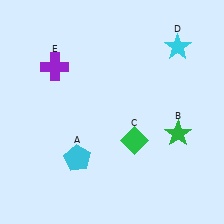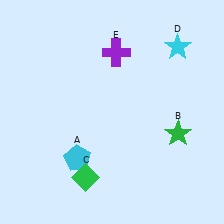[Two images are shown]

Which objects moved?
The objects that moved are: the green diamond (C), the purple cross (E).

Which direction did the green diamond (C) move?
The green diamond (C) moved left.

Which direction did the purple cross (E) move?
The purple cross (E) moved right.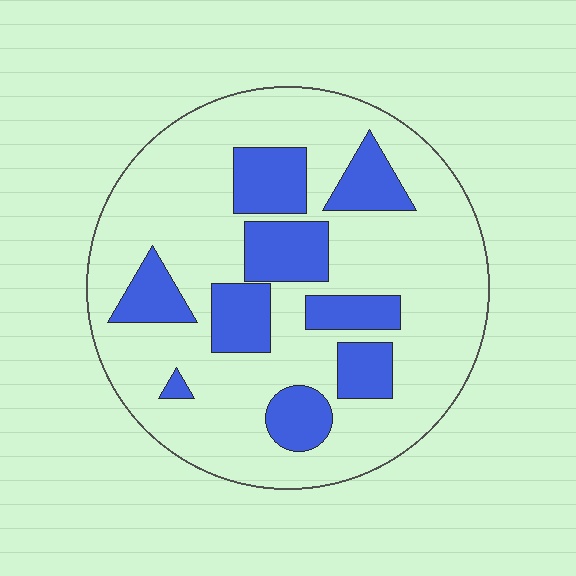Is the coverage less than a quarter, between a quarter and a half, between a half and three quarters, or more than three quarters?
Between a quarter and a half.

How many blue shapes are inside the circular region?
9.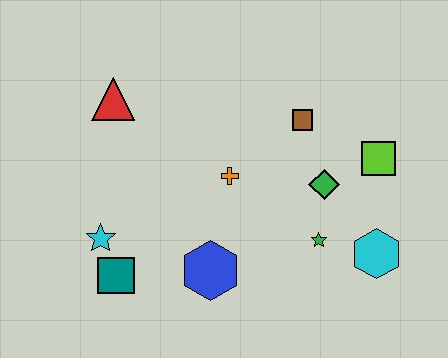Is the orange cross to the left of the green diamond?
Yes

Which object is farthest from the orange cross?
The cyan hexagon is farthest from the orange cross.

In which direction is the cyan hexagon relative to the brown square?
The cyan hexagon is below the brown square.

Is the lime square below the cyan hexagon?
No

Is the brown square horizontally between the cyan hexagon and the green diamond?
No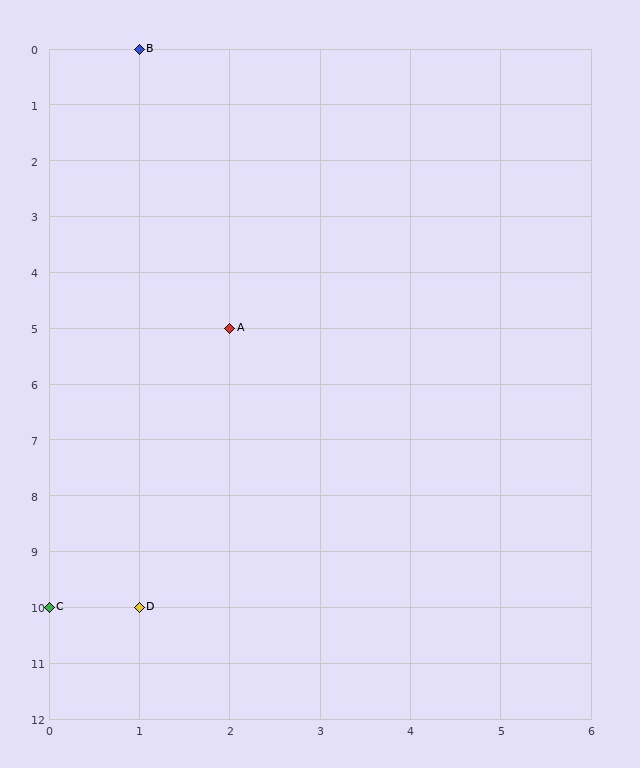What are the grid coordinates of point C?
Point C is at grid coordinates (0, 10).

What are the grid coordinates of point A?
Point A is at grid coordinates (2, 5).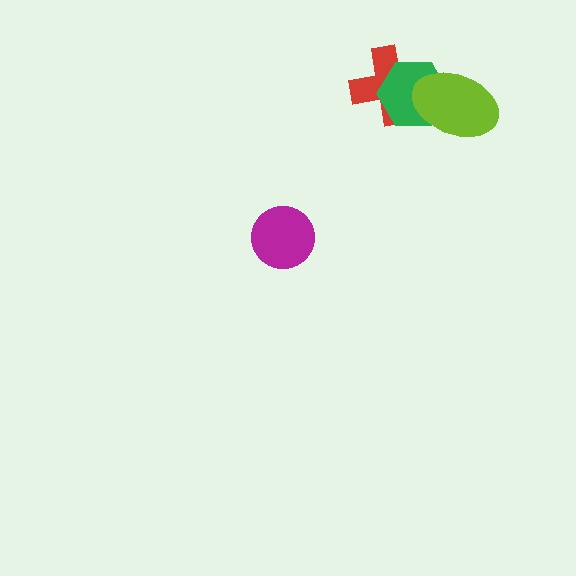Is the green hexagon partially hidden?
Yes, it is partially covered by another shape.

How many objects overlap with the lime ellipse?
2 objects overlap with the lime ellipse.